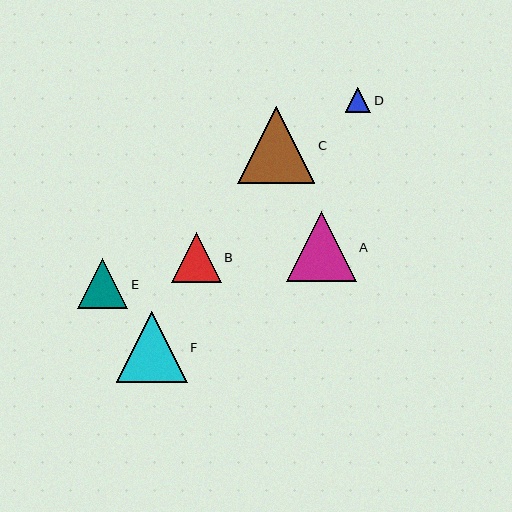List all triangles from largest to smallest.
From largest to smallest: C, F, A, E, B, D.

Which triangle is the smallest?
Triangle D is the smallest with a size of approximately 25 pixels.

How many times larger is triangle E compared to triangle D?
Triangle E is approximately 2.0 times the size of triangle D.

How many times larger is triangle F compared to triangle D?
Triangle F is approximately 2.8 times the size of triangle D.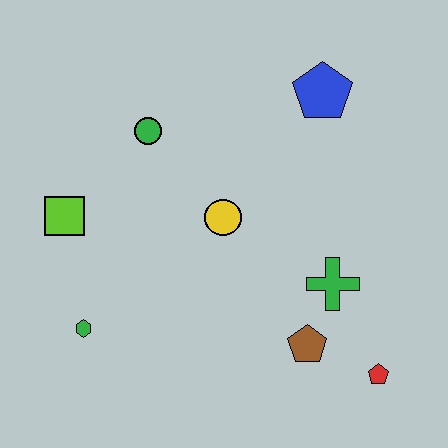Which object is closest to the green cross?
The brown pentagon is closest to the green cross.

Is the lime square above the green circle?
No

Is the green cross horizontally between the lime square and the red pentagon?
Yes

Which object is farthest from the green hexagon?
The blue pentagon is farthest from the green hexagon.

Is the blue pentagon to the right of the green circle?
Yes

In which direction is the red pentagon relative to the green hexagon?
The red pentagon is to the right of the green hexagon.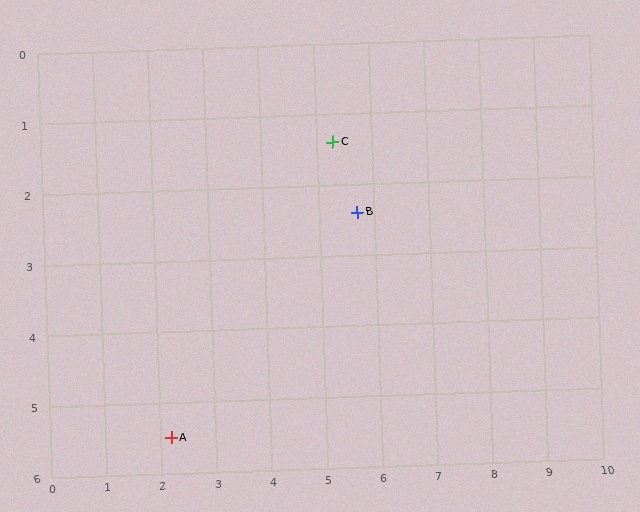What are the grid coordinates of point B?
Point B is at approximately (5.7, 2.4).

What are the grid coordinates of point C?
Point C is at approximately (5.3, 1.4).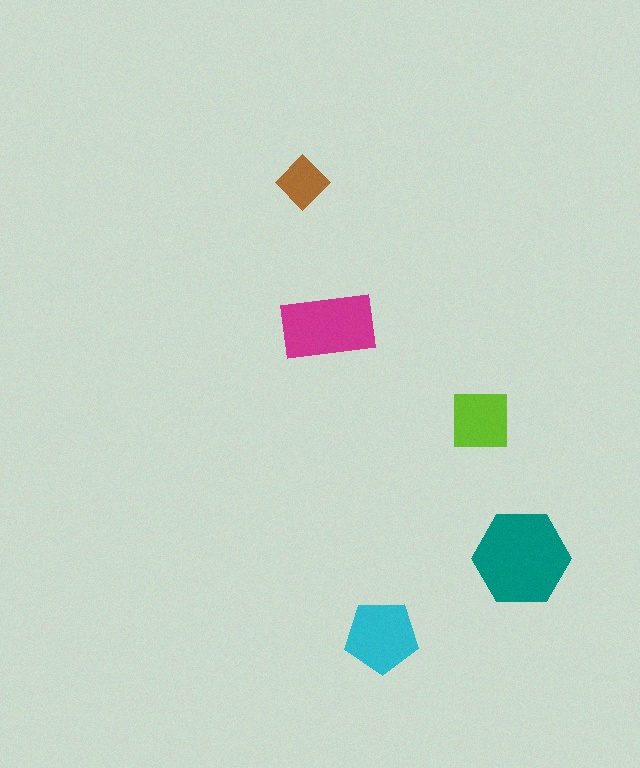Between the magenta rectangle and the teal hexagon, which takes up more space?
The teal hexagon.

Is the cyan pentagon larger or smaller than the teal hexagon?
Smaller.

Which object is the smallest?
The brown diamond.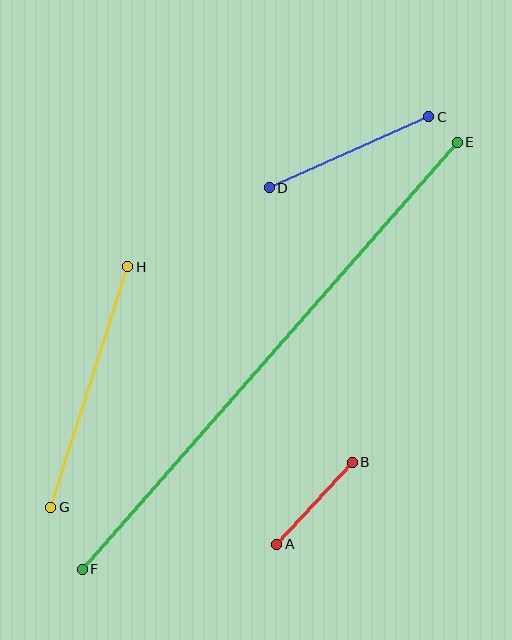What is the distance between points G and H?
The distance is approximately 252 pixels.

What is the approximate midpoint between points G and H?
The midpoint is at approximately (89, 387) pixels.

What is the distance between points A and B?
The distance is approximately 111 pixels.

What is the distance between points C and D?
The distance is approximately 175 pixels.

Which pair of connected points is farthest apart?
Points E and F are farthest apart.